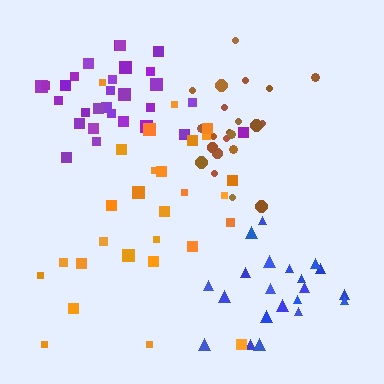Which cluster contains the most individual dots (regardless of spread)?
Purple (30).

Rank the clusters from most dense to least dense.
purple, blue, brown, orange.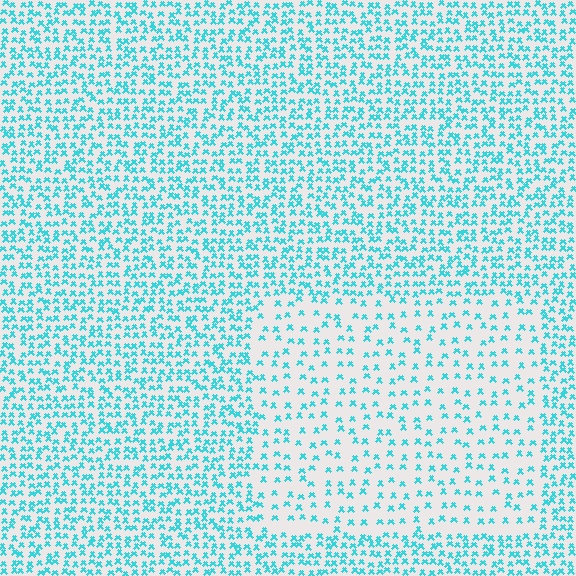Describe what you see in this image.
The image contains small cyan elements arranged at two different densities. A rectangle-shaped region is visible where the elements are less densely packed than the surrounding area.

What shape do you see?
I see a rectangle.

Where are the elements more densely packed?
The elements are more densely packed outside the rectangle boundary.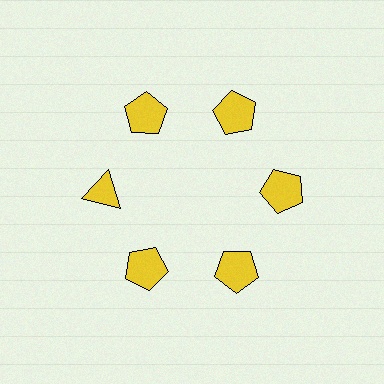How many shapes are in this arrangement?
There are 6 shapes arranged in a ring pattern.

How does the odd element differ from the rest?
It has a different shape: triangle instead of pentagon.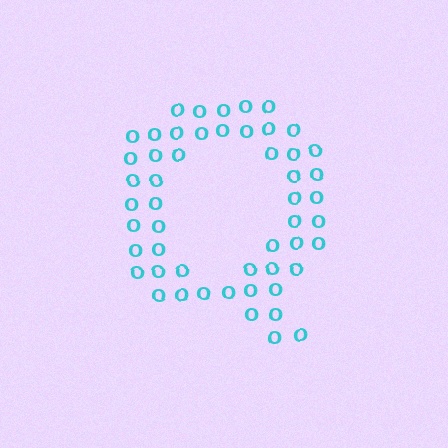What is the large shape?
The large shape is the letter Q.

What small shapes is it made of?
It is made of small letter O's.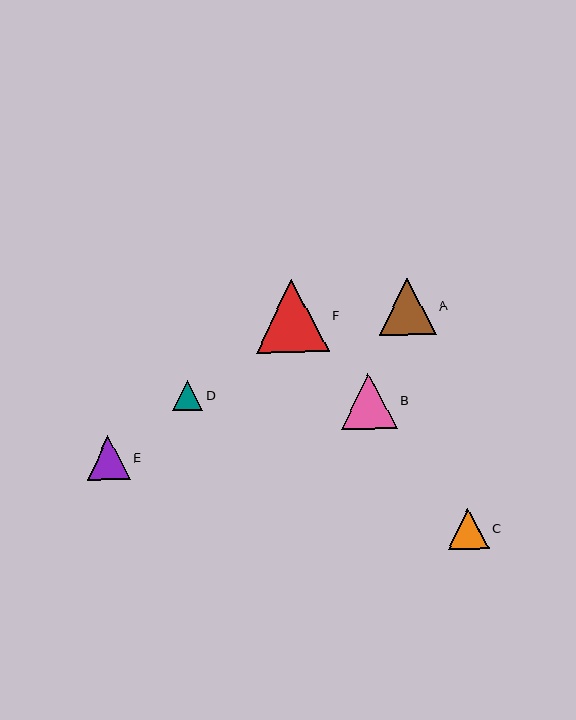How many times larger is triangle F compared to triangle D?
Triangle F is approximately 2.5 times the size of triangle D.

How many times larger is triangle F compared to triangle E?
Triangle F is approximately 1.7 times the size of triangle E.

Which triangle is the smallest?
Triangle D is the smallest with a size of approximately 30 pixels.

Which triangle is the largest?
Triangle F is the largest with a size of approximately 73 pixels.